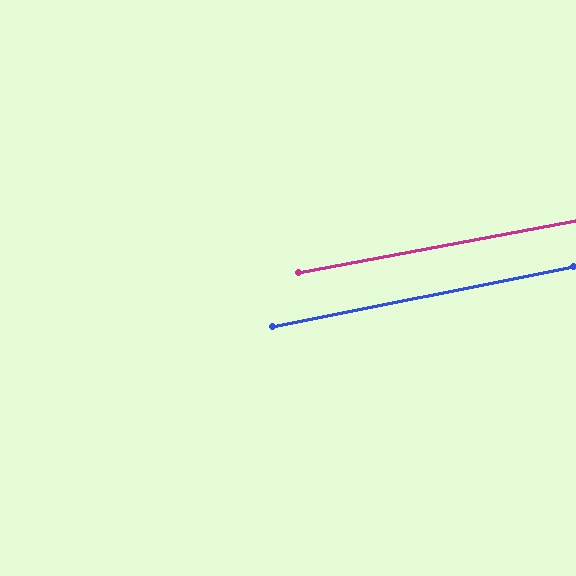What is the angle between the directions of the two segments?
Approximately 1 degree.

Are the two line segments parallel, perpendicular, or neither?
Parallel — their directions differ by only 0.7°.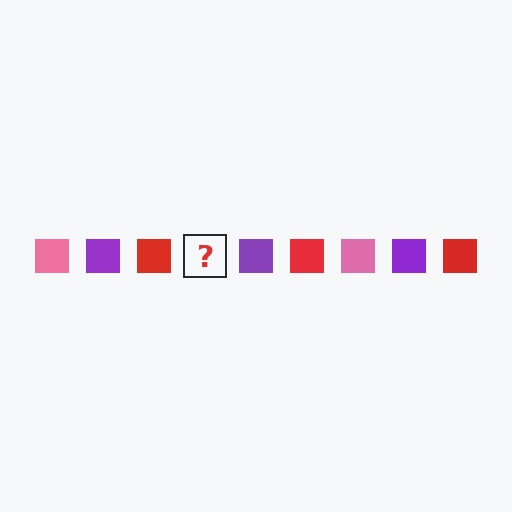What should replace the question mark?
The question mark should be replaced with a pink square.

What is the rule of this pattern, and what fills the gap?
The rule is that the pattern cycles through pink, purple, red squares. The gap should be filled with a pink square.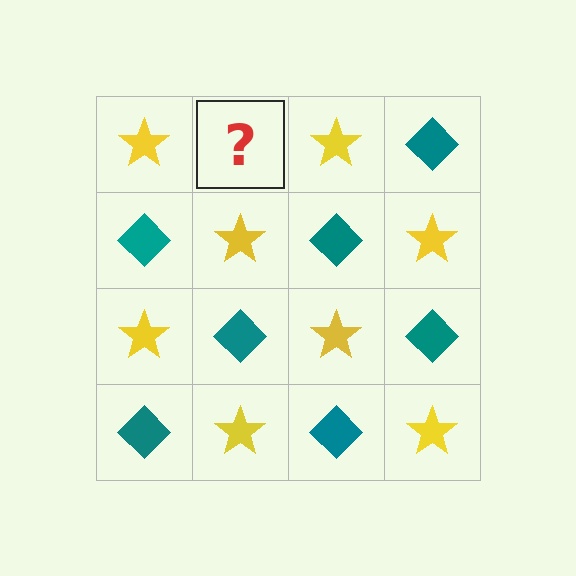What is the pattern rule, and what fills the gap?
The rule is that it alternates yellow star and teal diamond in a checkerboard pattern. The gap should be filled with a teal diamond.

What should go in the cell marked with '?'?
The missing cell should contain a teal diamond.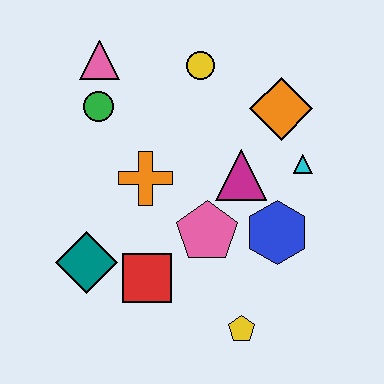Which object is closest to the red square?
The teal diamond is closest to the red square.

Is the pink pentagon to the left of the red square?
No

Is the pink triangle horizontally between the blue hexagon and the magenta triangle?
No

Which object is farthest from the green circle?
The yellow pentagon is farthest from the green circle.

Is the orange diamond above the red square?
Yes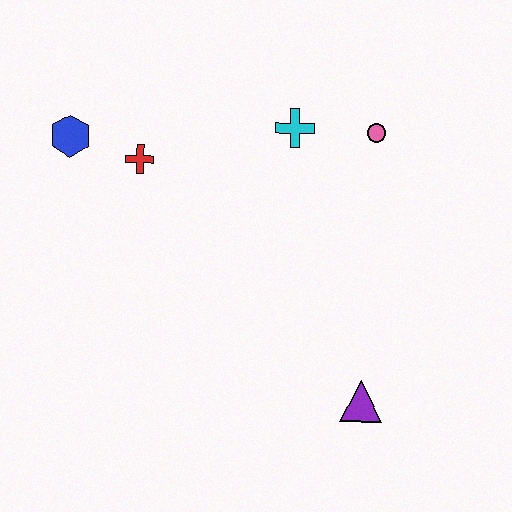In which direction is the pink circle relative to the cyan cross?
The pink circle is to the right of the cyan cross.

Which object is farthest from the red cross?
The purple triangle is farthest from the red cross.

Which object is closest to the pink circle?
The cyan cross is closest to the pink circle.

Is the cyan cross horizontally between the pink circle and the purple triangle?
No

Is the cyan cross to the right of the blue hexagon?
Yes